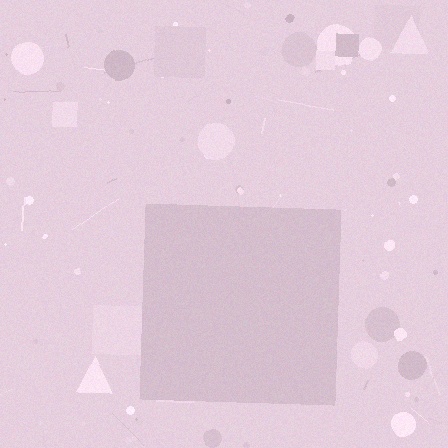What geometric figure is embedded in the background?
A square is embedded in the background.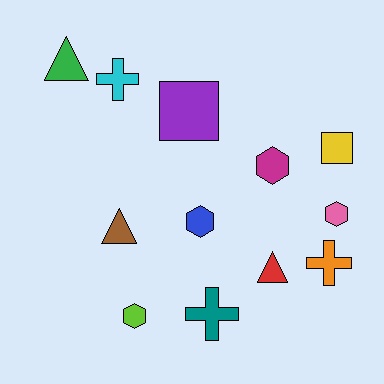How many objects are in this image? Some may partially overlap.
There are 12 objects.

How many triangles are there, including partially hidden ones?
There are 3 triangles.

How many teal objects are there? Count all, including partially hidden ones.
There is 1 teal object.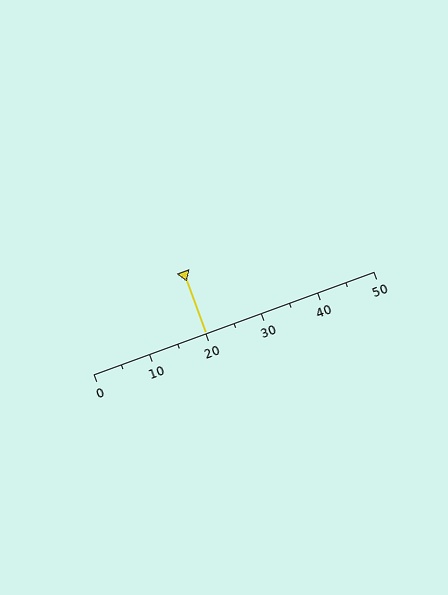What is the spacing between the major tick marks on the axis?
The major ticks are spaced 10 apart.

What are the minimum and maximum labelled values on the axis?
The axis runs from 0 to 50.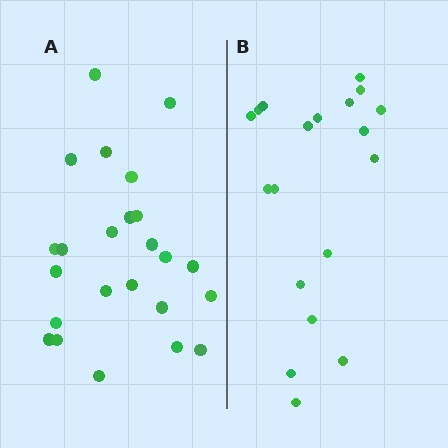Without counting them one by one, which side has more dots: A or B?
Region A (the left region) has more dots.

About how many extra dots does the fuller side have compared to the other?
Region A has about 5 more dots than region B.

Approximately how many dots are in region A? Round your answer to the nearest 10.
About 20 dots. (The exact count is 24, which rounds to 20.)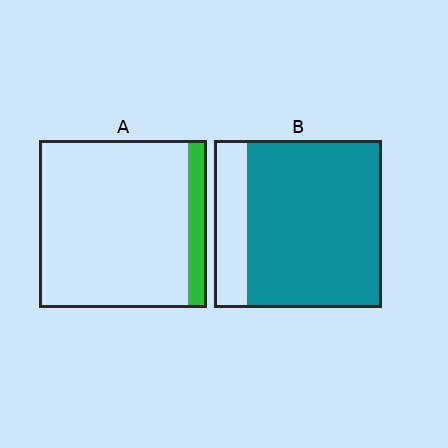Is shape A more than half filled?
No.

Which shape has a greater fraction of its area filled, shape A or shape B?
Shape B.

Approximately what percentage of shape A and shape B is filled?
A is approximately 10% and B is approximately 80%.